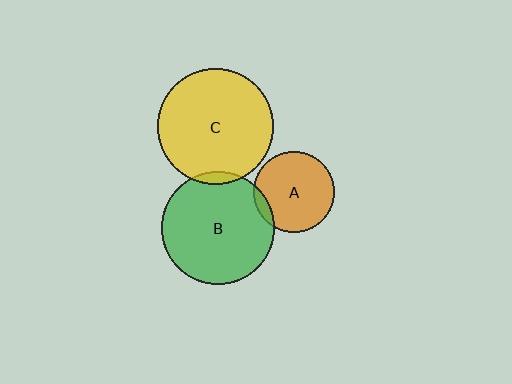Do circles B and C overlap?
Yes.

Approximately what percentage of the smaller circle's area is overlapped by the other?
Approximately 5%.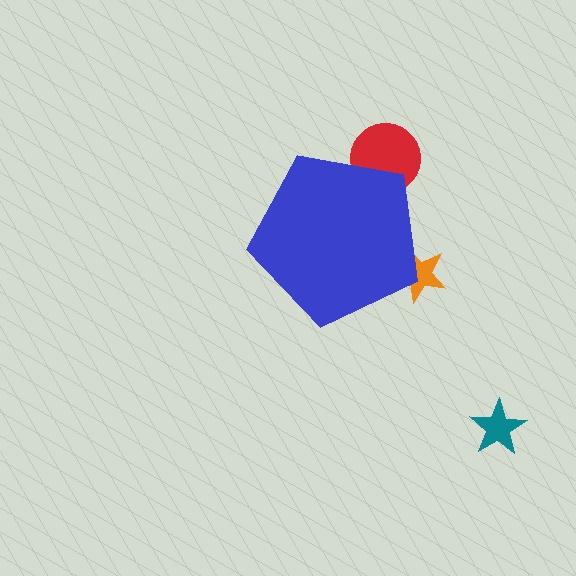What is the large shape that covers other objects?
A blue pentagon.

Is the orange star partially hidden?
Yes, the orange star is partially hidden behind the blue pentagon.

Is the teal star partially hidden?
No, the teal star is fully visible.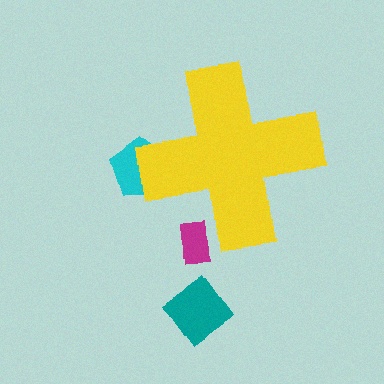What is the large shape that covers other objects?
A yellow cross.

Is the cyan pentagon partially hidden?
Yes, the cyan pentagon is partially hidden behind the yellow cross.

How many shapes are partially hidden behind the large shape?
2 shapes are partially hidden.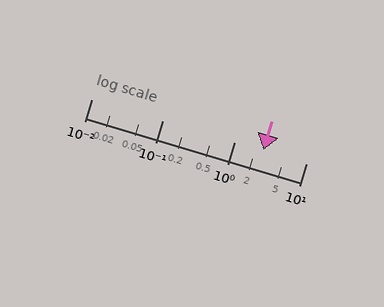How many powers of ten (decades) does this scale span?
The scale spans 3 decades, from 0.01 to 10.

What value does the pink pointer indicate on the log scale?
The pointer indicates approximately 2.5.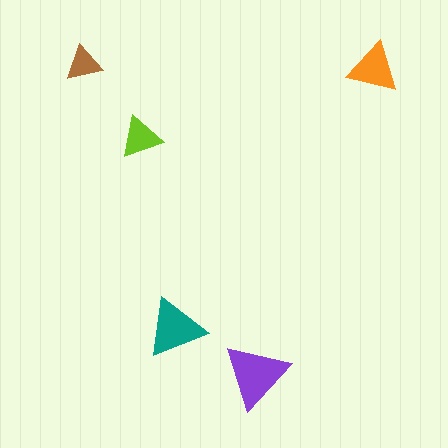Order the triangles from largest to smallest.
the purple one, the teal one, the orange one, the lime one, the brown one.